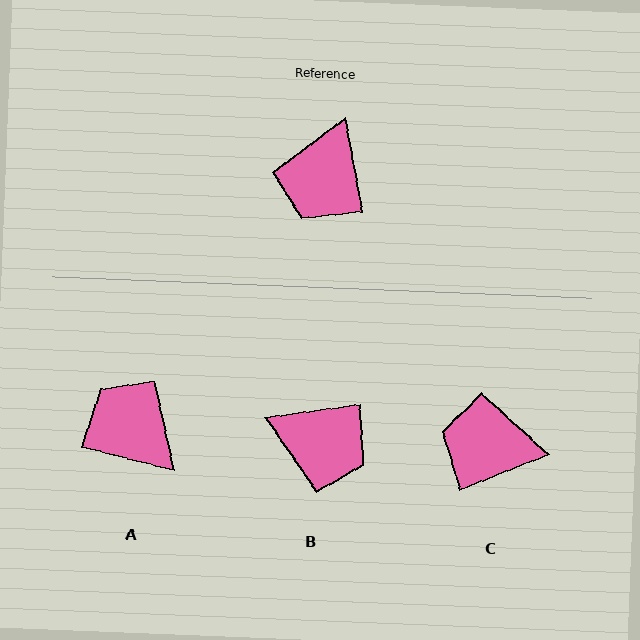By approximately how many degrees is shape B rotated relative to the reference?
Approximately 88 degrees counter-clockwise.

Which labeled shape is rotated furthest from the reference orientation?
A, about 114 degrees away.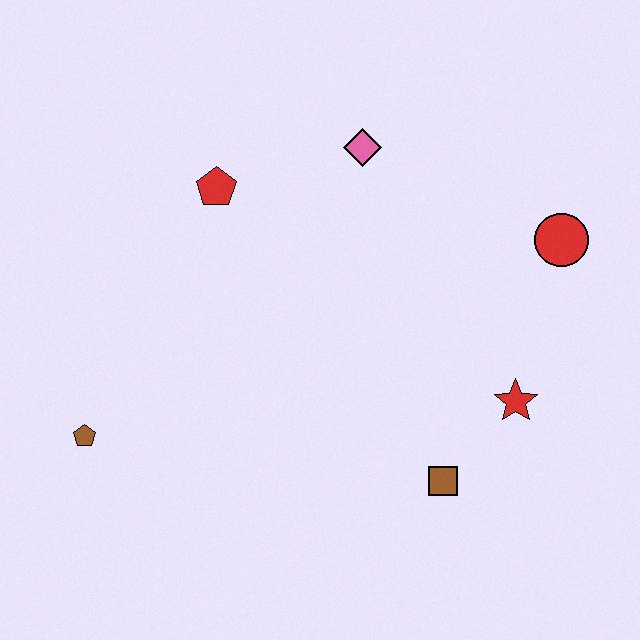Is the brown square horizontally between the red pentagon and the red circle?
Yes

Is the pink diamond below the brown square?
No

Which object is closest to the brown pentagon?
The red pentagon is closest to the brown pentagon.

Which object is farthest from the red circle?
The brown pentagon is farthest from the red circle.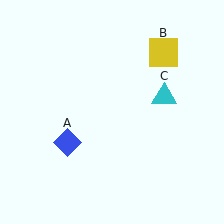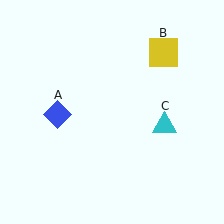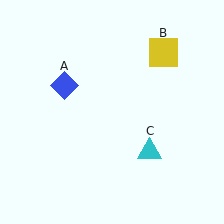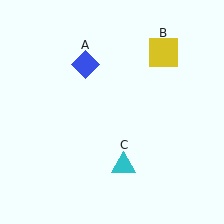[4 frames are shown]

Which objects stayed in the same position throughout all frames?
Yellow square (object B) remained stationary.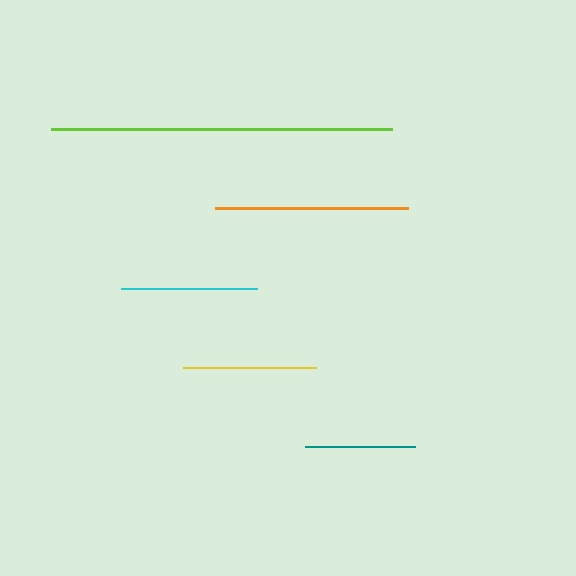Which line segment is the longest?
The lime line is the longest at approximately 340 pixels.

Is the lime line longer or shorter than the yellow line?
The lime line is longer than the yellow line.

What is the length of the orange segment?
The orange segment is approximately 193 pixels long.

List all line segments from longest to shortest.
From longest to shortest: lime, orange, cyan, yellow, teal.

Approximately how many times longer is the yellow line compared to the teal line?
The yellow line is approximately 1.2 times the length of the teal line.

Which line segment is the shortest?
The teal line is the shortest at approximately 110 pixels.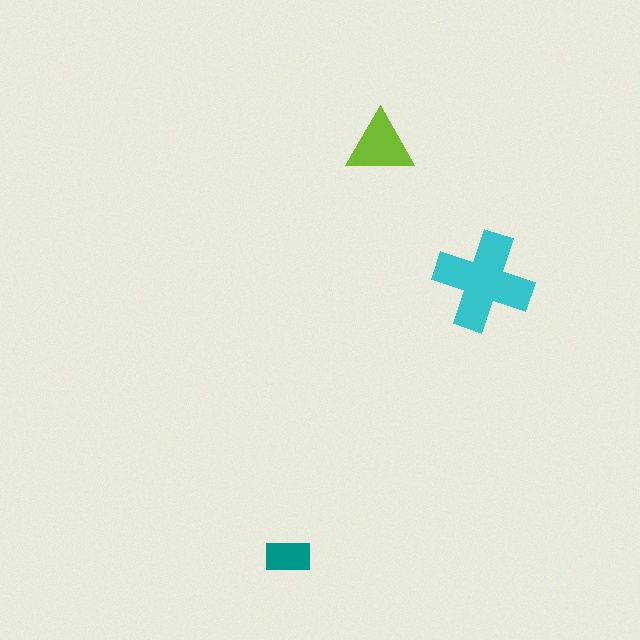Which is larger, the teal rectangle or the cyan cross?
The cyan cross.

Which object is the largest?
The cyan cross.